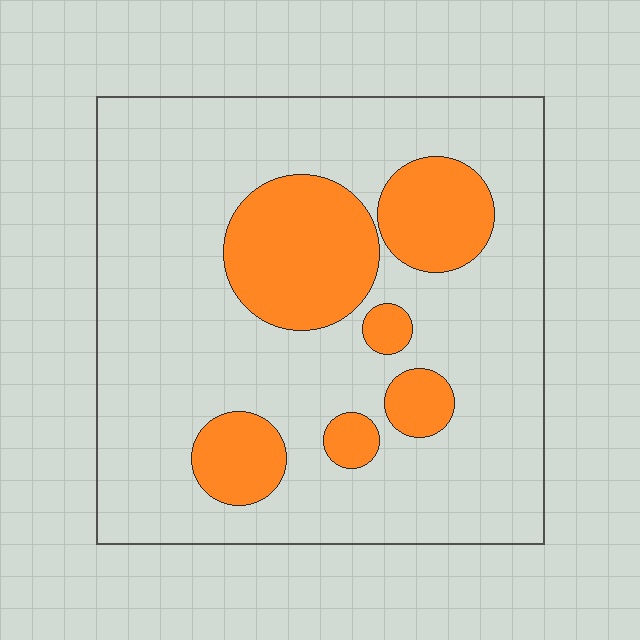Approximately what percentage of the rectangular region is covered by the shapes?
Approximately 25%.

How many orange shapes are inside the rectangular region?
6.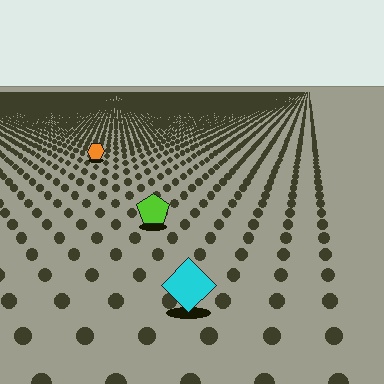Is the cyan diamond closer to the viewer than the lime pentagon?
Yes. The cyan diamond is closer — you can tell from the texture gradient: the ground texture is coarser near it.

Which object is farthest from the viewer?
The orange hexagon is farthest from the viewer. It appears smaller and the ground texture around it is denser.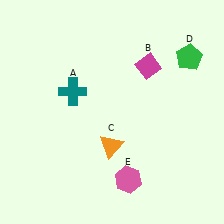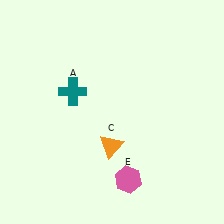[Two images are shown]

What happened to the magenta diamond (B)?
The magenta diamond (B) was removed in Image 2. It was in the top-right area of Image 1.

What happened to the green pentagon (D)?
The green pentagon (D) was removed in Image 2. It was in the top-right area of Image 1.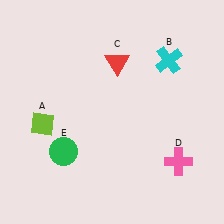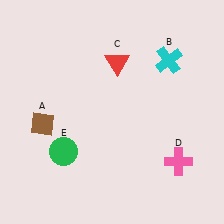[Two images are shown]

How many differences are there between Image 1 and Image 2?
There is 1 difference between the two images.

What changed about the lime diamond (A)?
In Image 1, A is lime. In Image 2, it changed to brown.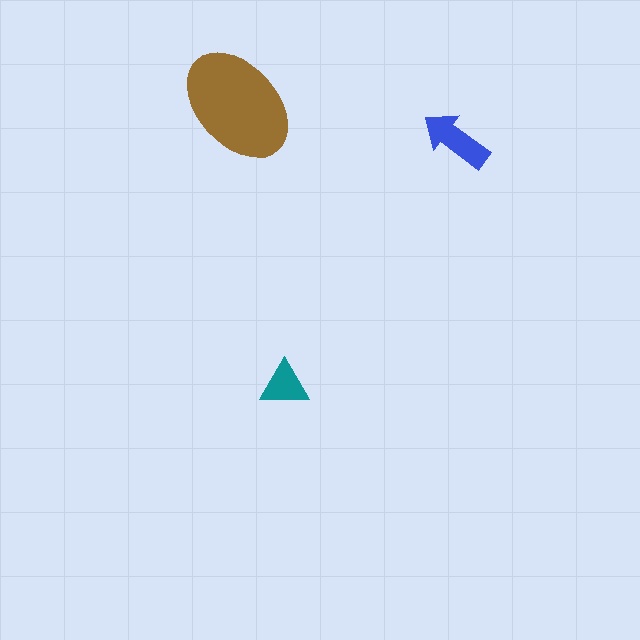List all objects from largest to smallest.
The brown ellipse, the blue arrow, the teal triangle.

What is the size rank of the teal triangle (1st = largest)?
3rd.